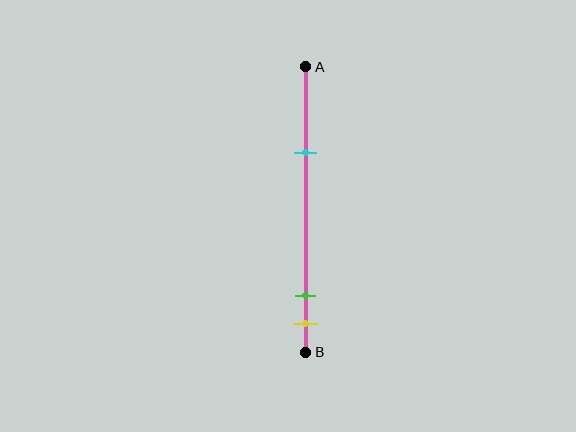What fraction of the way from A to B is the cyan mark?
The cyan mark is approximately 30% (0.3) of the way from A to B.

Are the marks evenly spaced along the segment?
No, the marks are not evenly spaced.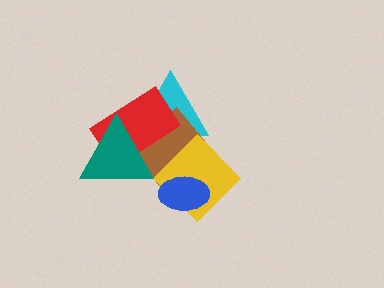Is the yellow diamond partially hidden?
Yes, it is partially covered by another shape.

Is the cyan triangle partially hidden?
Yes, it is partially covered by another shape.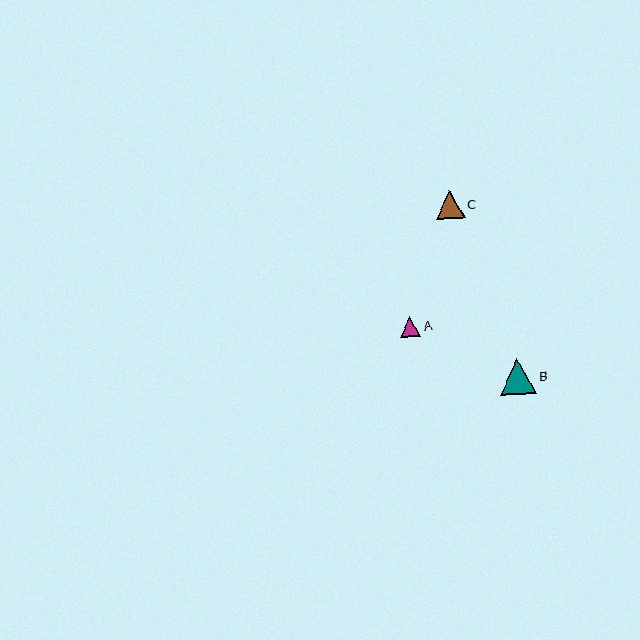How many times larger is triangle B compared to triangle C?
Triangle B is approximately 1.3 times the size of triangle C.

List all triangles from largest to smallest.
From largest to smallest: B, C, A.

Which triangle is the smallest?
Triangle A is the smallest with a size of approximately 20 pixels.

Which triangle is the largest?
Triangle B is the largest with a size of approximately 36 pixels.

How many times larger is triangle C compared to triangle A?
Triangle C is approximately 1.4 times the size of triangle A.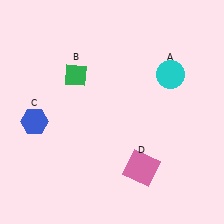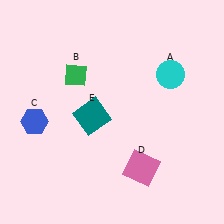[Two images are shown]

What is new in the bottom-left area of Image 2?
A teal square (E) was added in the bottom-left area of Image 2.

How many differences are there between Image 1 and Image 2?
There is 1 difference between the two images.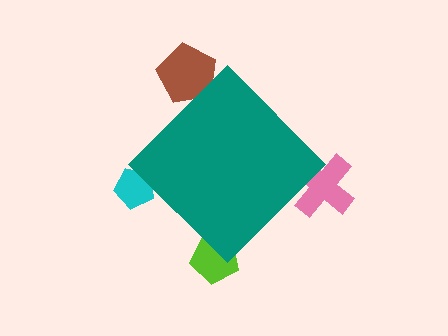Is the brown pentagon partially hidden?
Yes, the brown pentagon is partially hidden behind the teal diamond.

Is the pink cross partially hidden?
Yes, the pink cross is partially hidden behind the teal diamond.